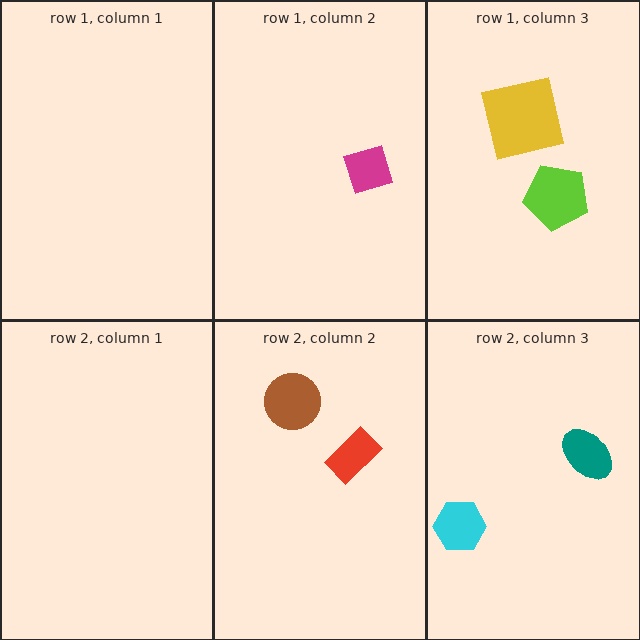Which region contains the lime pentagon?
The row 1, column 3 region.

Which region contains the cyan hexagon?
The row 2, column 3 region.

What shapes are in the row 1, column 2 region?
The magenta diamond.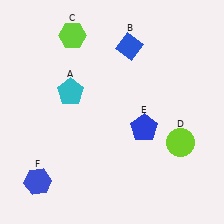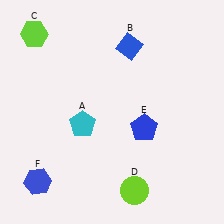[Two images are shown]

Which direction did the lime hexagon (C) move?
The lime hexagon (C) moved left.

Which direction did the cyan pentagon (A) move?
The cyan pentagon (A) moved down.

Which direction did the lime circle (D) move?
The lime circle (D) moved down.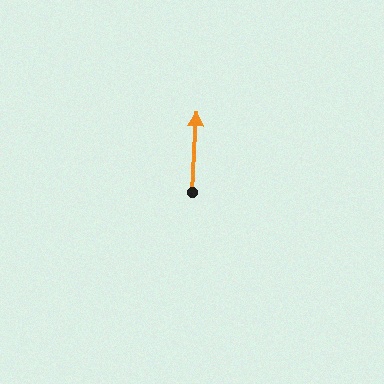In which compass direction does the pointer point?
North.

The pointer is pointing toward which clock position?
Roughly 12 o'clock.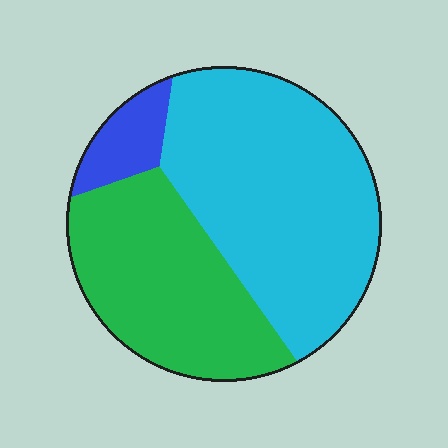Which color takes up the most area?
Cyan, at roughly 55%.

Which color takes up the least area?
Blue, at roughly 10%.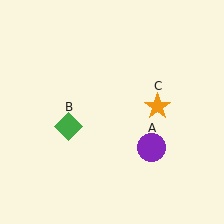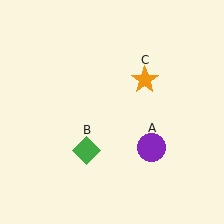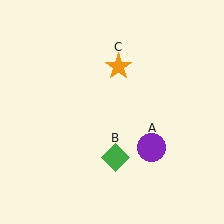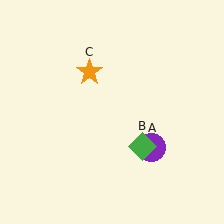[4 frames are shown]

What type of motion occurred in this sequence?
The green diamond (object B), orange star (object C) rotated counterclockwise around the center of the scene.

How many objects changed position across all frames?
2 objects changed position: green diamond (object B), orange star (object C).